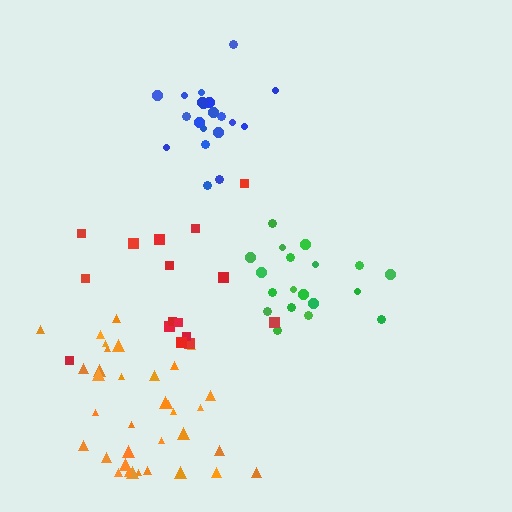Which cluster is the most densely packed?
Blue.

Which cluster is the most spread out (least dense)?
Red.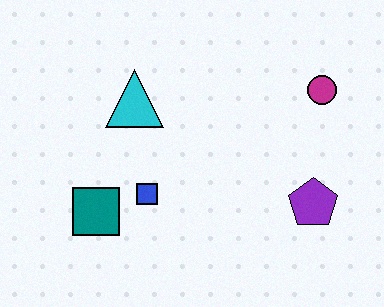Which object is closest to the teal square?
The blue square is closest to the teal square.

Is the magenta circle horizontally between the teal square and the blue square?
No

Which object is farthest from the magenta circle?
The teal square is farthest from the magenta circle.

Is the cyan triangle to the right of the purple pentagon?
No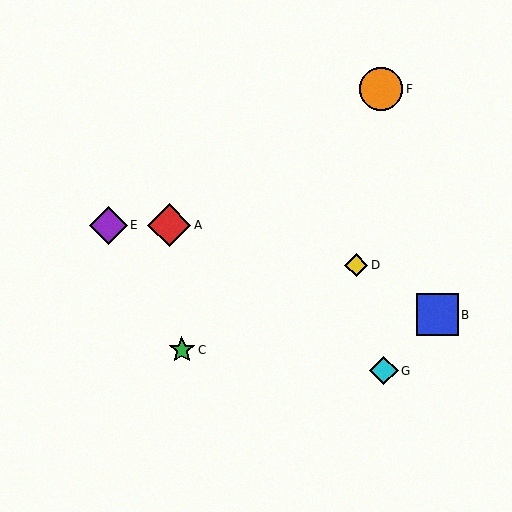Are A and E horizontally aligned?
Yes, both are at y≈225.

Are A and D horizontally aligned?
No, A is at y≈225 and D is at y≈265.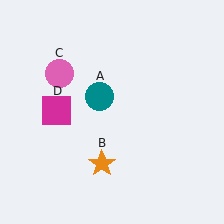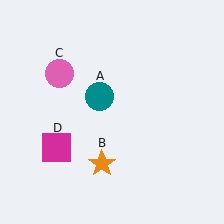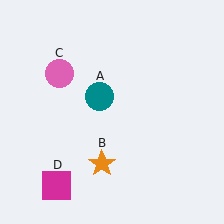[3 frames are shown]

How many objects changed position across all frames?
1 object changed position: magenta square (object D).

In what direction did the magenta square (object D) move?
The magenta square (object D) moved down.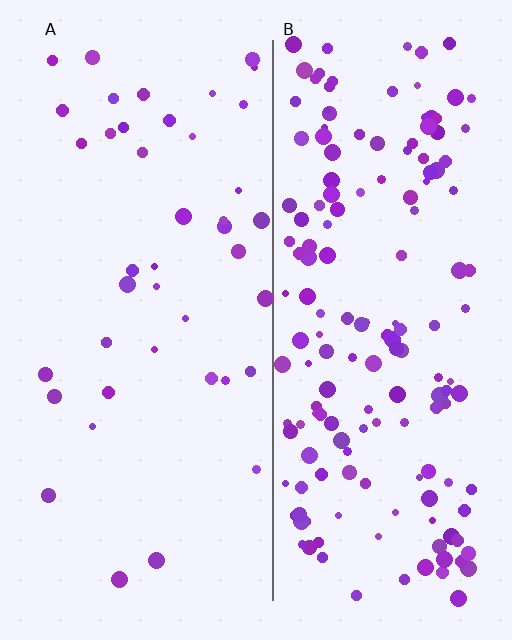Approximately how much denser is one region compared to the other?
Approximately 4.0× — region B over region A.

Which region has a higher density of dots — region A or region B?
B (the right).